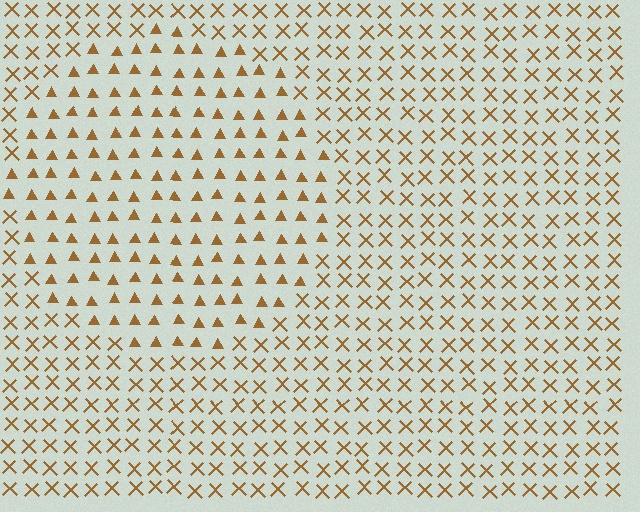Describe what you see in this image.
The image is filled with small brown elements arranged in a uniform grid. A circle-shaped region contains triangles, while the surrounding area contains X marks. The boundary is defined purely by the change in element shape.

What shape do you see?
I see a circle.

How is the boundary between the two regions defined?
The boundary is defined by a change in element shape: triangles inside vs. X marks outside. All elements share the same color and spacing.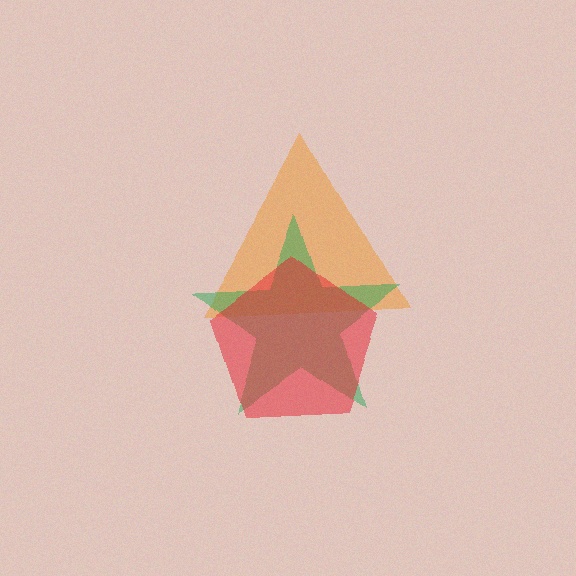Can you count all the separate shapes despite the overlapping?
Yes, there are 3 separate shapes.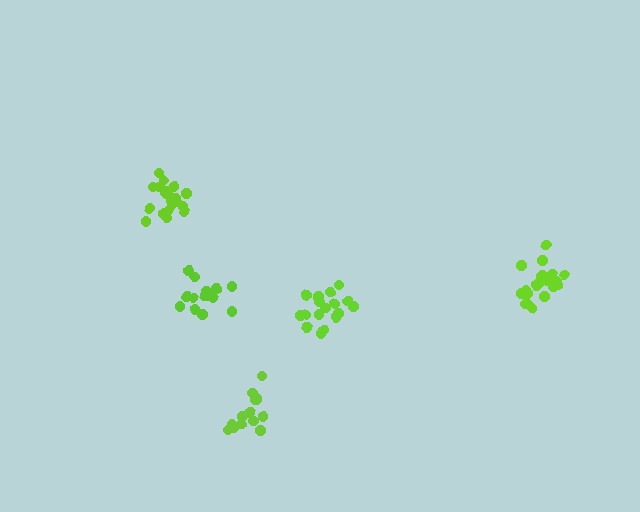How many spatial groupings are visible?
There are 5 spatial groupings.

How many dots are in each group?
Group 1: 17 dots, Group 2: 19 dots, Group 3: 15 dots, Group 4: 19 dots, Group 5: 14 dots (84 total).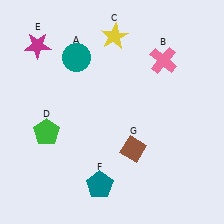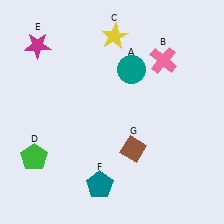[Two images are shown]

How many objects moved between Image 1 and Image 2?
2 objects moved between the two images.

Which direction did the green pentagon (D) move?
The green pentagon (D) moved down.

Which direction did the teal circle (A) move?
The teal circle (A) moved right.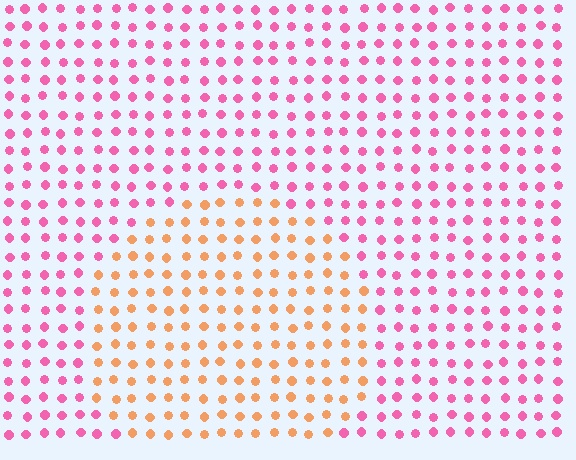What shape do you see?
I see a circle.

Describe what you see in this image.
The image is filled with small pink elements in a uniform arrangement. A circle-shaped region is visible where the elements are tinted to a slightly different hue, forming a subtle color boundary.